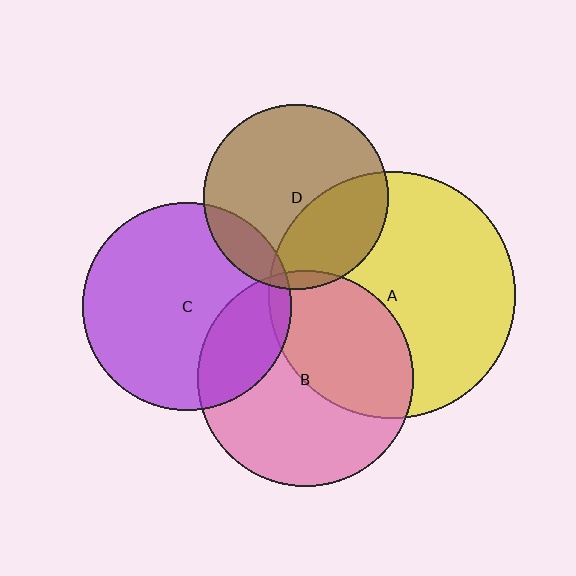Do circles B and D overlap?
Yes.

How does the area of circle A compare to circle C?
Approximately 1.4 times.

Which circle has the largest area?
Circle A (yellow).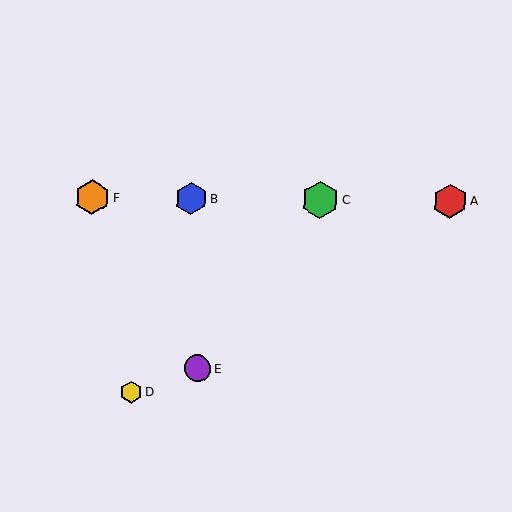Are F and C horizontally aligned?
Yes, both are at y≈197.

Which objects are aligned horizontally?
Objects A, B, C, F are aligned horizontally.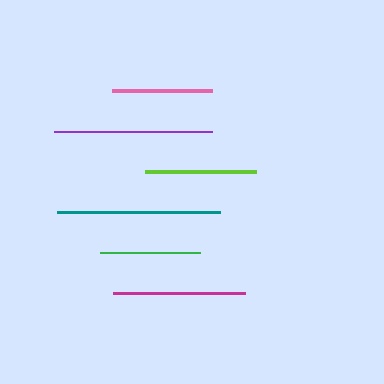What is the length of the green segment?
The green segment is approximately 100 pixels long.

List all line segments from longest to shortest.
From longest to shortest: teal, purple, magenta, lime, green, pink.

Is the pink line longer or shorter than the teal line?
The teal line is longer than the pink line.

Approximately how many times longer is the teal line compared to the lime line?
The teal line is approximately 1.5 times the length of the lime line.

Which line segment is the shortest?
The pink line is the shortest at approximately 100 pixels.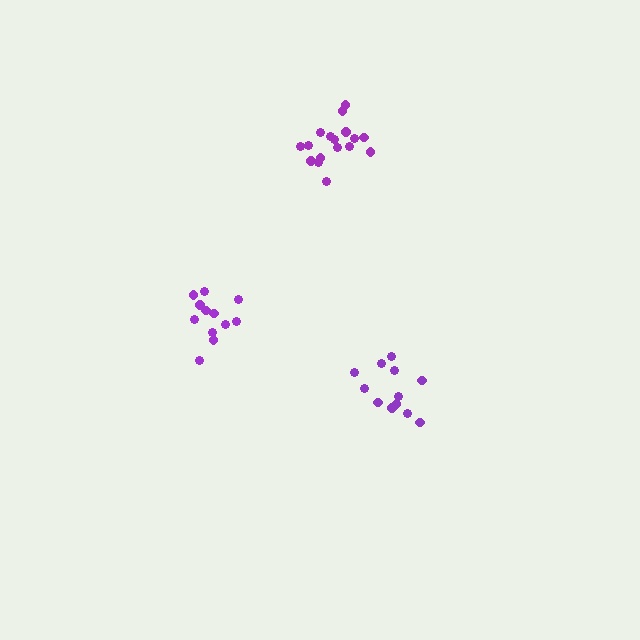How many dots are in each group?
Group 1: 12 dots, Group 2: 12 dots, Group 3: 17 dots (41 total).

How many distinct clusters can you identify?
There are 3 distinct clusters.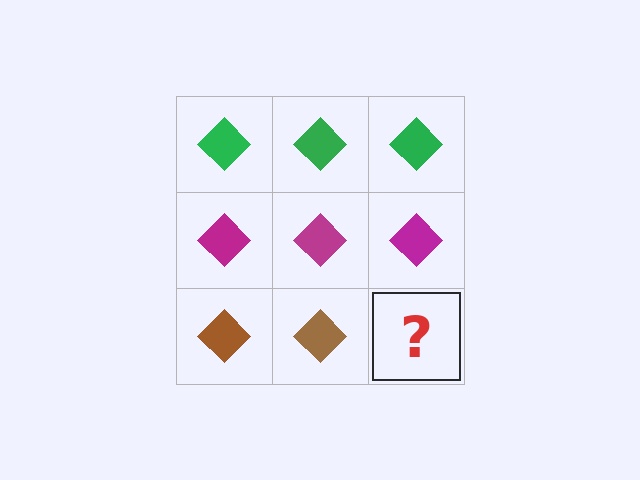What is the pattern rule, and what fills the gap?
The rule is that each row has a consistent color. The gap should be filled with a brown diamond.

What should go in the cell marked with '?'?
The missing cell should contain a brown diamond.